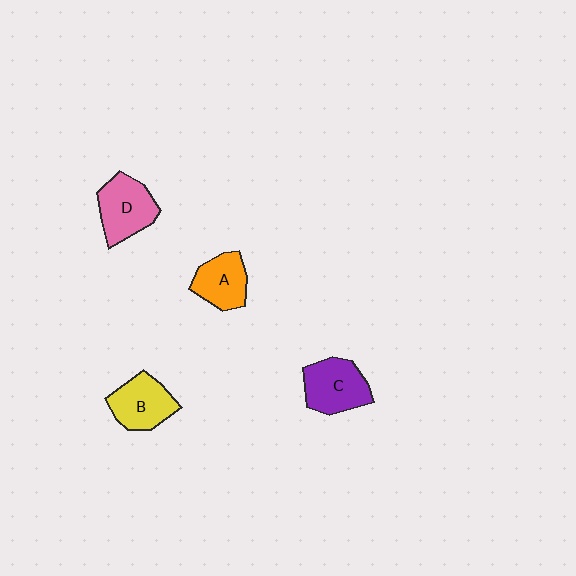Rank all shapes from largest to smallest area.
From largest to smallest: D (pink), C (purple), B (yellow), A (orange).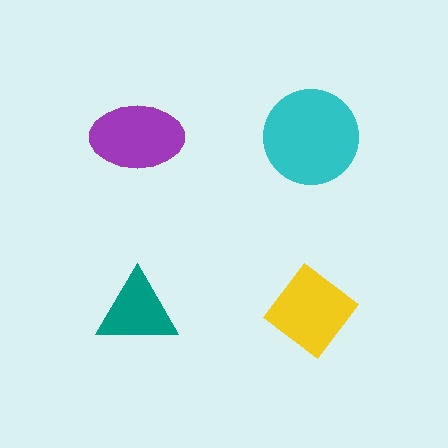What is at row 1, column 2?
A cyan circle.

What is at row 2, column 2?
A yellow diamond.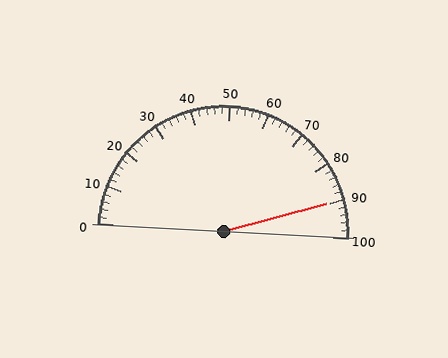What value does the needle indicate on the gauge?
The needle indicates approximately 90.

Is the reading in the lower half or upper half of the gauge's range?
The reading is in the upper half of the range (0 to 100).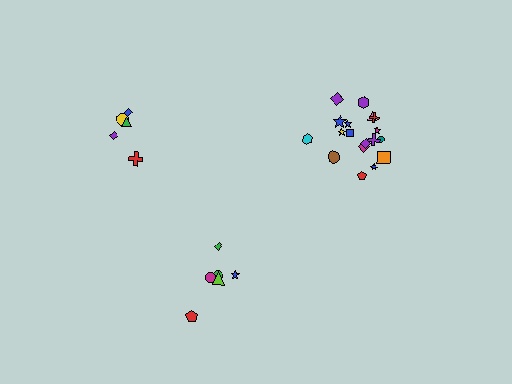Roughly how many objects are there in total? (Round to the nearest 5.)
Roughly 30 objects in total.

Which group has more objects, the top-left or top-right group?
The top-right group.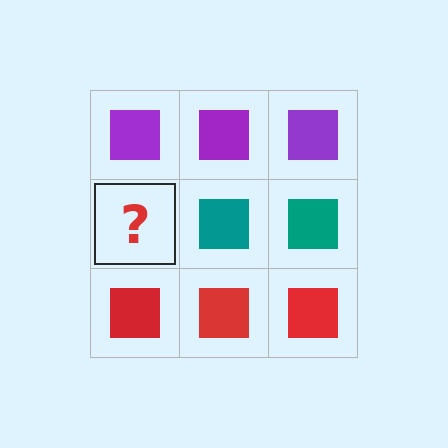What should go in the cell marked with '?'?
The missing cell should contain a teal square.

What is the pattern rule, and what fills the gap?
The rule is that each row has a consistent color. The gap should be filled with a teal square.